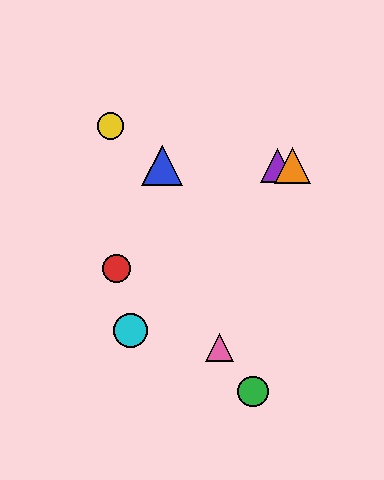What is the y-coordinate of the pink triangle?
The pink triangle is at y≈348.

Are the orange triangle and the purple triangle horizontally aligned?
Yes, both are at y≈166.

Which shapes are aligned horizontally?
The blue triangle, the purple triangle, the orange triangle are aligned horizontally.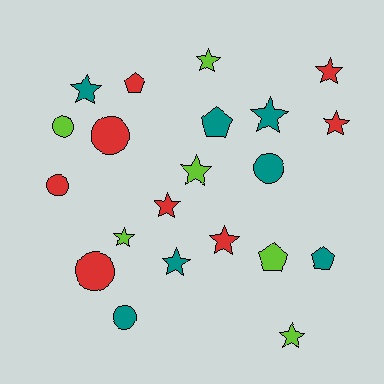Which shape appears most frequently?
Star, with 11 objects.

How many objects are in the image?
There are 21 objects.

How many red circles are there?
There are 3 red circles.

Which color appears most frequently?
Red, with 8 objects.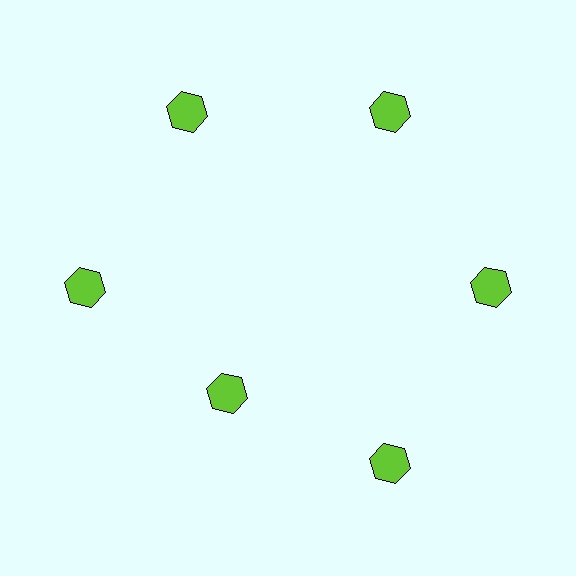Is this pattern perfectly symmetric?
No. The 6 lime hexagons are arranged in a ring, but one element near the 7 o'clock position is pulled inward toward the center, breaking the 6-fold rotational symmetry.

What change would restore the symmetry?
The symmetry would be restored by moving it outward, back onto the ring so that all 6 hexagons sit at equal angles and equal distance from the center.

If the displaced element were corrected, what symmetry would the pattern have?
It would have 6-fold rotational symmetry — the pattern would map onto itself every 60 degrees.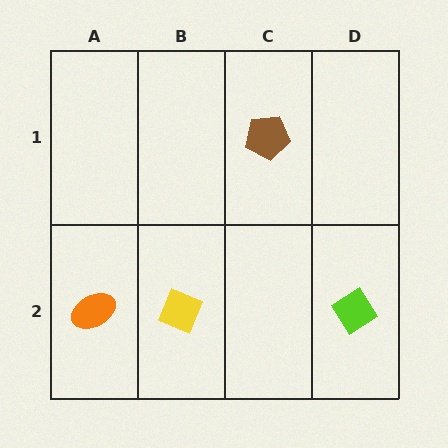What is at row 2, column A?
An orange ellipse.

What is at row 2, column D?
A lime diamond.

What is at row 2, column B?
A yellow diamond.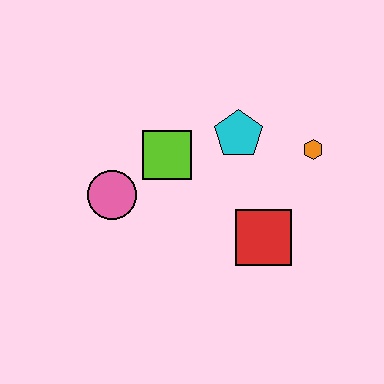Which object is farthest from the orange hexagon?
The pink circle is farthest from the orange hexagon.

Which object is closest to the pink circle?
The lime square is closest to the pink circle.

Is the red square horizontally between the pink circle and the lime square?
No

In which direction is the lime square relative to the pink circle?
The lime square is to the right of the pink circle.